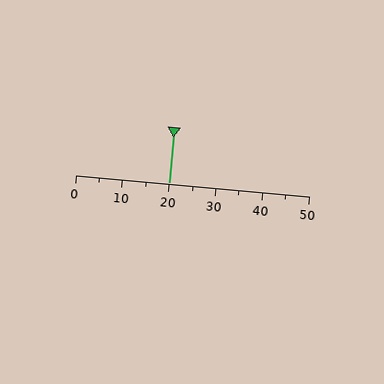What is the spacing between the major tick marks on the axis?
The major ticks are spaced 10 apart.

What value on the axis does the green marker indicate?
The marker indicates approximately 20.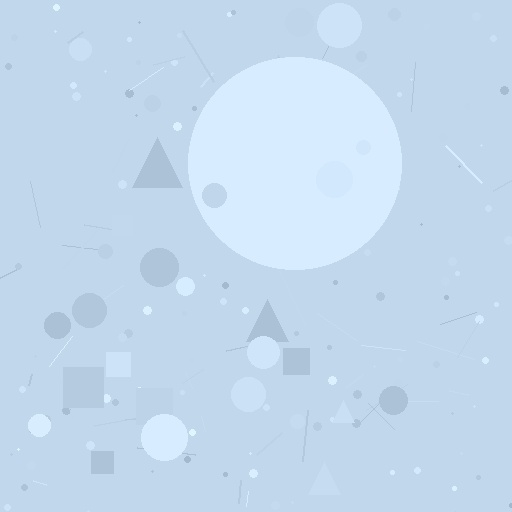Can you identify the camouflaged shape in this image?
The camouflaged shape is a circle.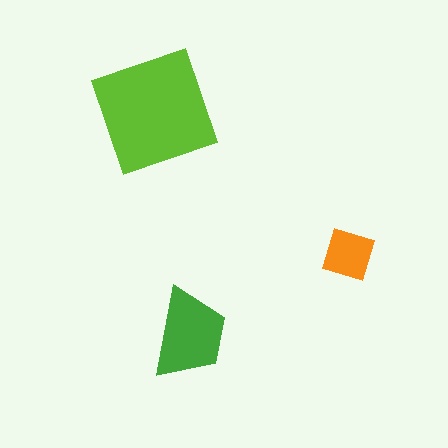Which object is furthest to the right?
The orange diamond is rightmost.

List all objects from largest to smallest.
The lime square, the green trapezoid, the orange diamond.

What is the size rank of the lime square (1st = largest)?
1st.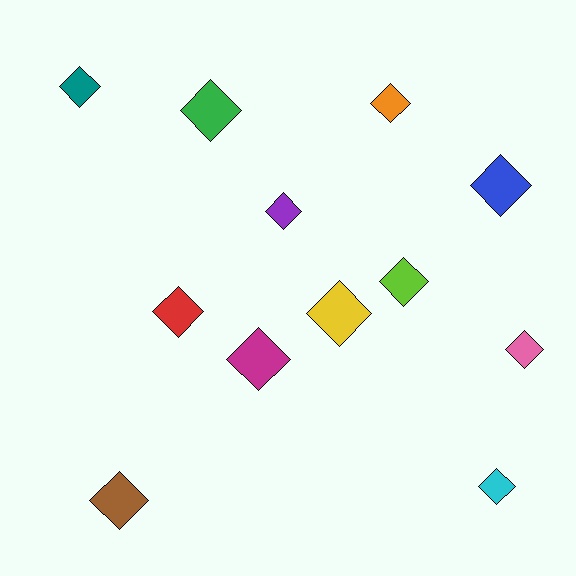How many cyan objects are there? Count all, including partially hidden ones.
There is 1 cyan object.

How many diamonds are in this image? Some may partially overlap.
There are 12 diamonds.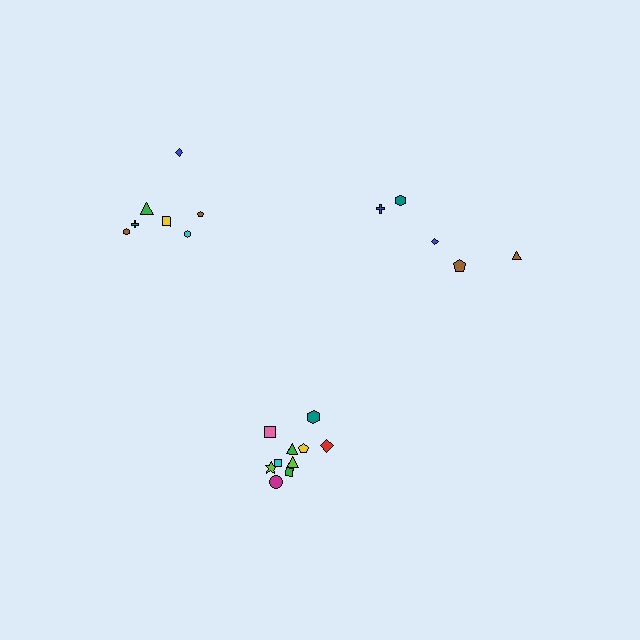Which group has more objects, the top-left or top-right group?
The top-left group.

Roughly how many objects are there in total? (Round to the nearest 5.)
Roughly 20 objects in total.